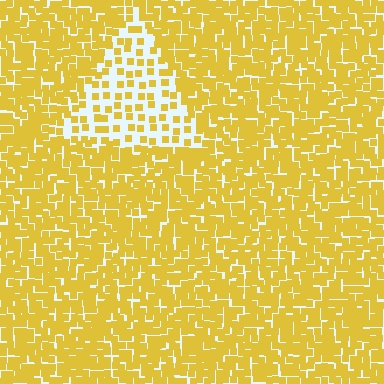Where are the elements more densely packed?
The elements are more densely packed outside the triangle boundary.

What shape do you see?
I see a triangle.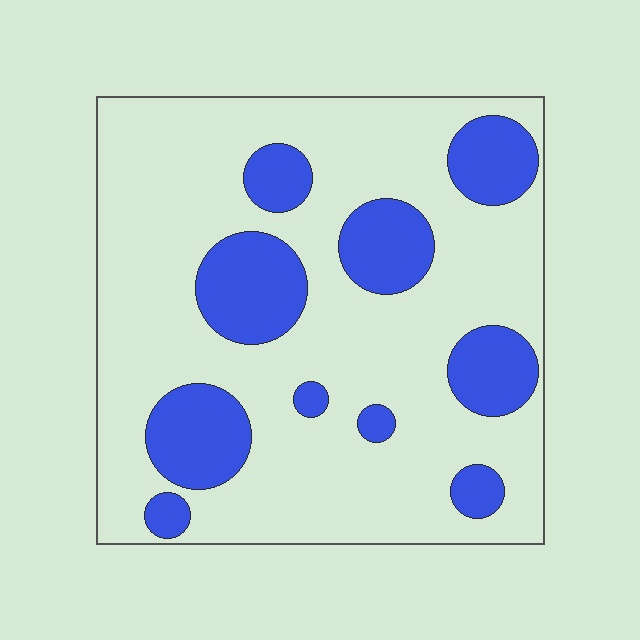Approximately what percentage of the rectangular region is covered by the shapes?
Approximately 25%.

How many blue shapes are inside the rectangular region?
10.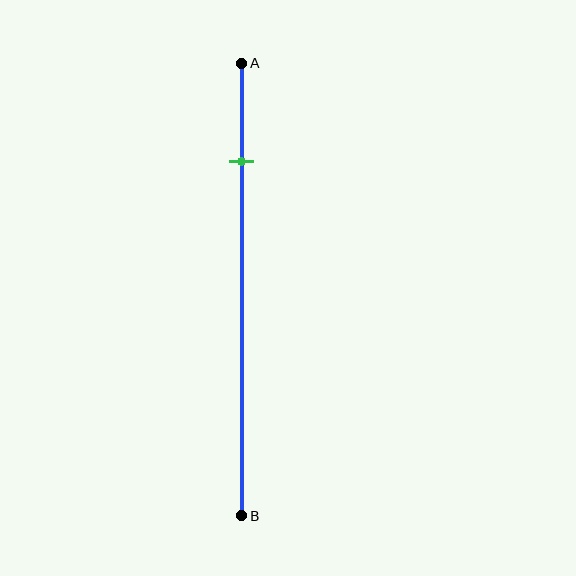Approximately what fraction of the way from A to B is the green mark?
The green mark is approximately 20% of the way from A to B.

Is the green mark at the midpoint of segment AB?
No, the mark is at about 20% from A, not at the 50% midpoint.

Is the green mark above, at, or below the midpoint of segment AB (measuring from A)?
The green mark is above the midpoint of segment AB.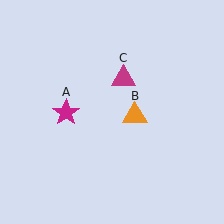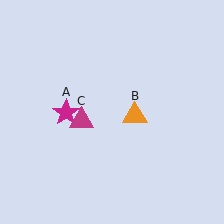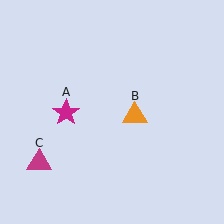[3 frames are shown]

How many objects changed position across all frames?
1 object changed position: magenta triangle (object C).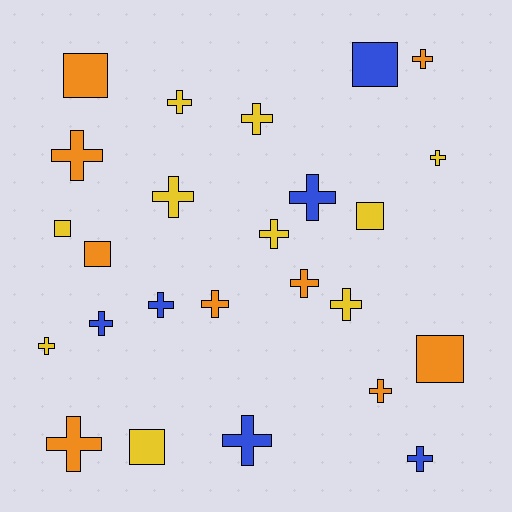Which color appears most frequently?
Yellow, with 10 objects.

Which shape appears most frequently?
Cross, with 18 objects.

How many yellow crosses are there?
There are 7 yellow crosses.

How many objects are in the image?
There are 25 objects.